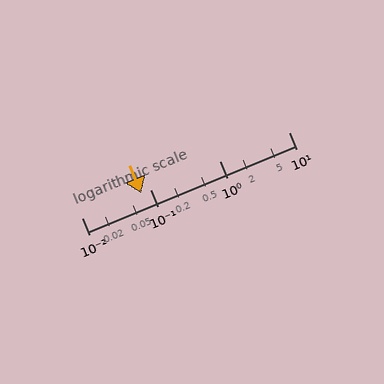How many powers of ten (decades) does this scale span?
The scale spans 3 decades, from 0.01 to 10.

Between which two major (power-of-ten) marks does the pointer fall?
The pointer is between 0.01 and 0.1.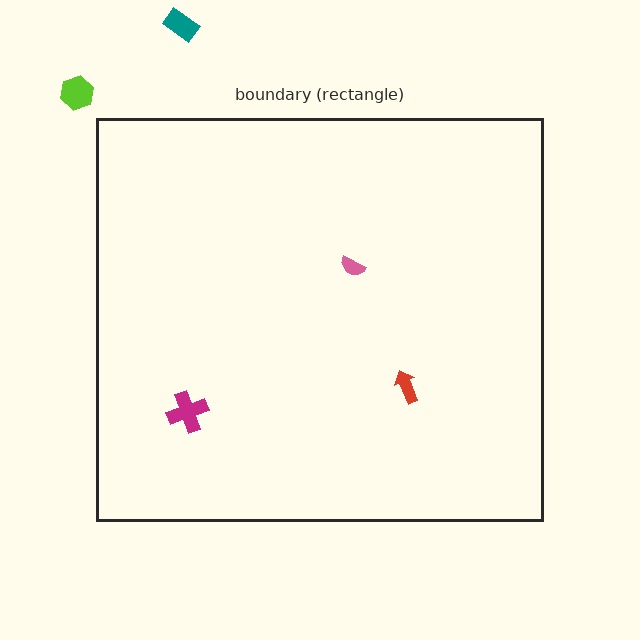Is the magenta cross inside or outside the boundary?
Inside.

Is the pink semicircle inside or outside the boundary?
Inside.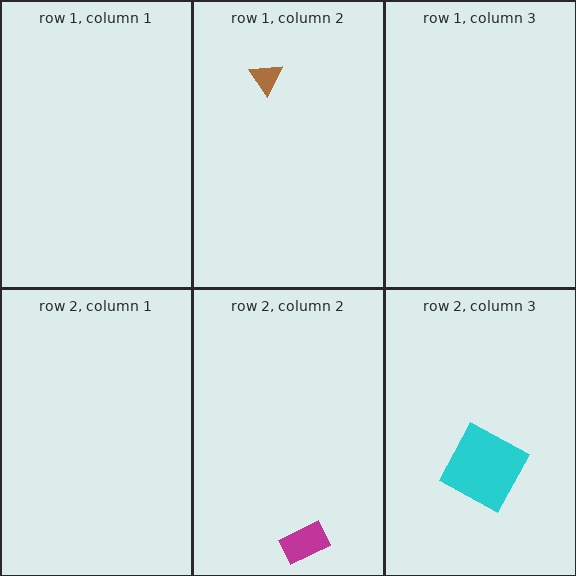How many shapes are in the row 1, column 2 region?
1.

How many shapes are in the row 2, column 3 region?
1.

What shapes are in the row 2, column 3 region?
The cyan square.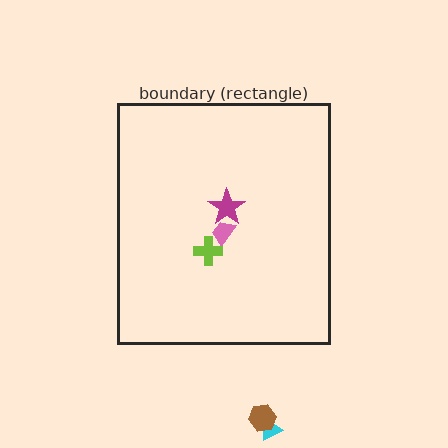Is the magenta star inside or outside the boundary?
Inside.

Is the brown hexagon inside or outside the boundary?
Outside.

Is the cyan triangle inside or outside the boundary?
Outside.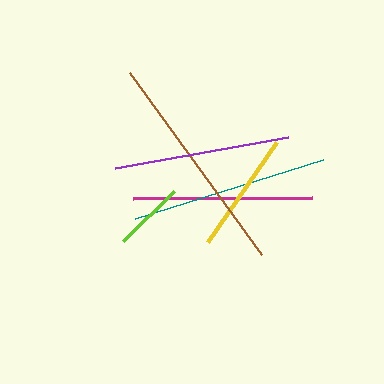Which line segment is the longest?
The brown line is the longest at approximately 225 pixels.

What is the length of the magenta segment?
The magenta segment is approximately 179 pixels long.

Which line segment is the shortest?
The lime line is the shortest at approximately 72 pixels.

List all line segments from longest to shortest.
From longest to shortest: brown, teal, magenta, purple, yellow, lime.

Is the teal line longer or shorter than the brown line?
The brown line is longer than the teal line.